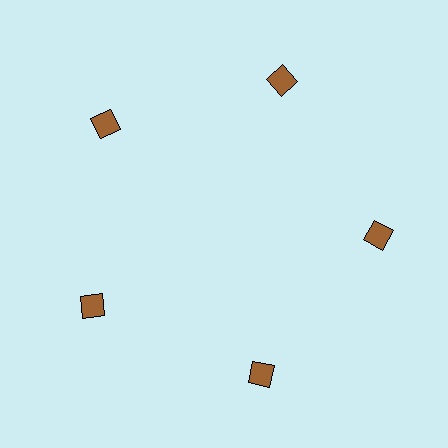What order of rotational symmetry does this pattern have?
This pattern has 5-fold rotational symmetry.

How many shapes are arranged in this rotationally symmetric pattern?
There are 5 shapes, arranged in 5 groups of 1.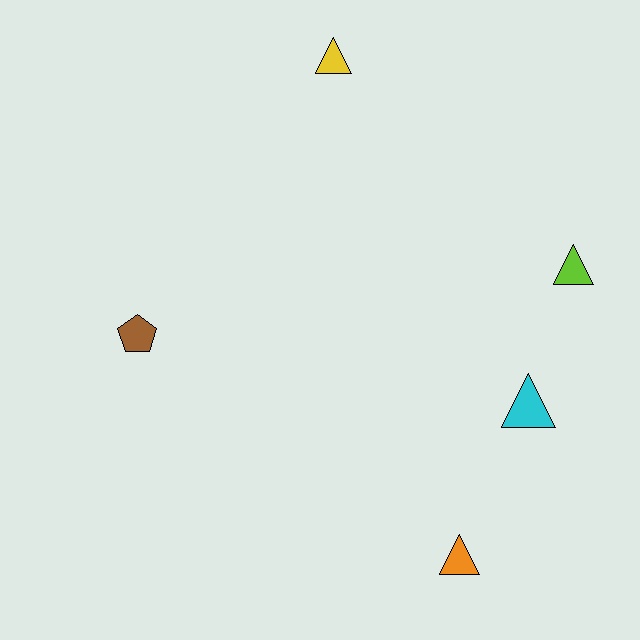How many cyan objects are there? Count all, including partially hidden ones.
There is 1 cyan object.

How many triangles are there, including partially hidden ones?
There are 4 triangles.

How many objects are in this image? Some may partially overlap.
There are 5 objects.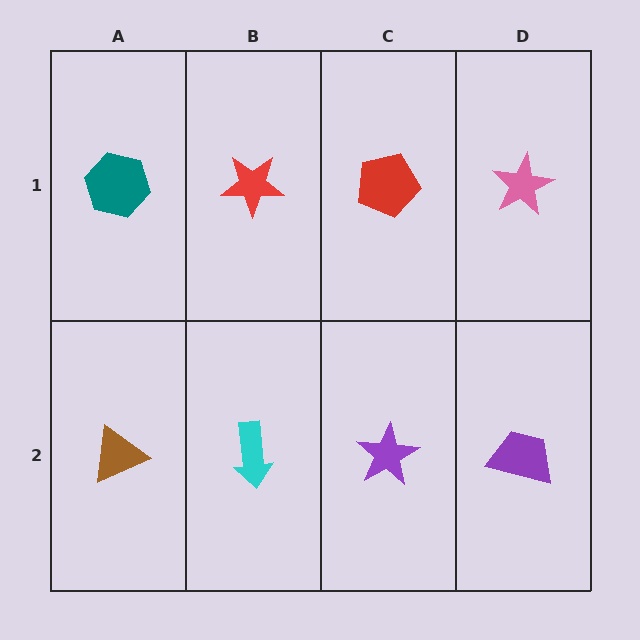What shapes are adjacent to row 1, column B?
A cyan arrow (row 2, column B), a teal hexagon (row 1, column A), a red pentagon (row 1, column C).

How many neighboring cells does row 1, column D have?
2.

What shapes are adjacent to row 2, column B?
A red star (row 1, column B), a brown triangle (row 2, column A), a purple star (row 2, column C).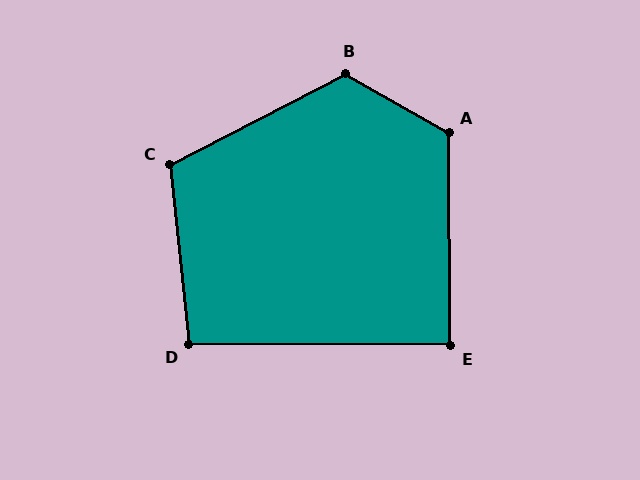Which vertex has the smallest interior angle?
E, at approximately 89 degrees.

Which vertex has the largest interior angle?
B, at approximately 123 degrees.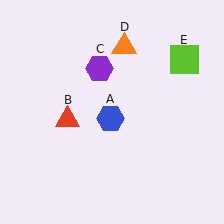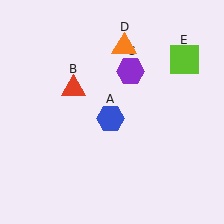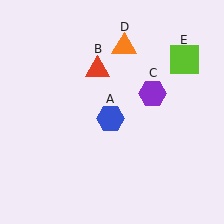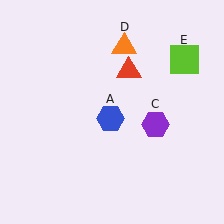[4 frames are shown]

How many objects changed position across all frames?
2 objects changed position: red triangle (object B), purple hexagon (object C).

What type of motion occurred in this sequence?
The red triangle (object B), purple hexagon (object C) rotated clockwise around the center of the scene.